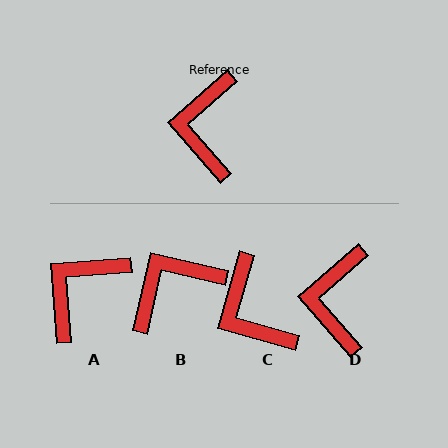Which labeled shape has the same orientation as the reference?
D.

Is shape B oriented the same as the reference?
No, it is off by about 54 degrees.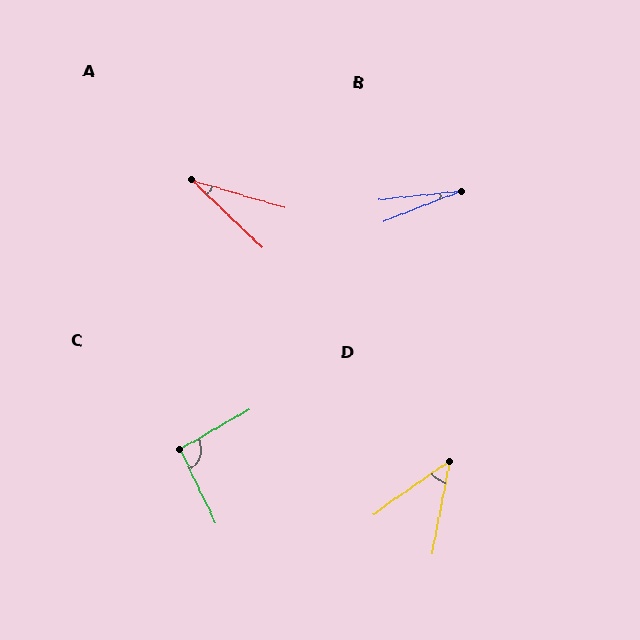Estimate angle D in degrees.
Approximately 44 degrees.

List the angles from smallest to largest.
B (15°), A (27°), D (44°), C (94°).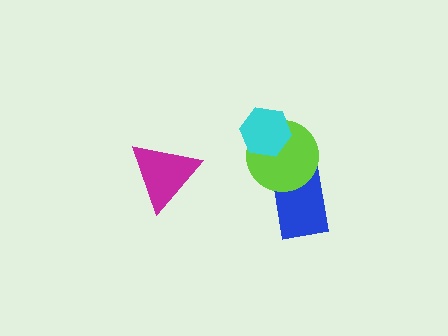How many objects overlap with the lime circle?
2 objects overlap with the lime circle.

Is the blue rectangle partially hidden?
Yes, it is partially covered by another shape.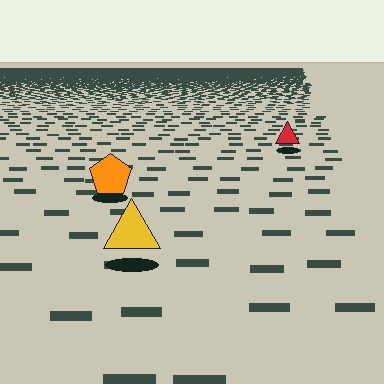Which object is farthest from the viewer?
The red triangle is farthest from the viewer. It appears smaller and the ground texture around it is denser.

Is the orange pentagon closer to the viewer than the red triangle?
Yes. The orange pentagon is closer — you can tell from the texture gradient: the ground texture is coarser near it.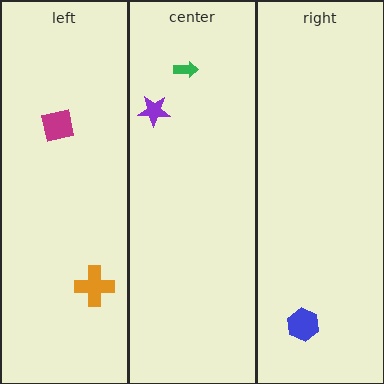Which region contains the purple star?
The center region.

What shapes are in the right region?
The blue hexagon.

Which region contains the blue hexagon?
The right region.